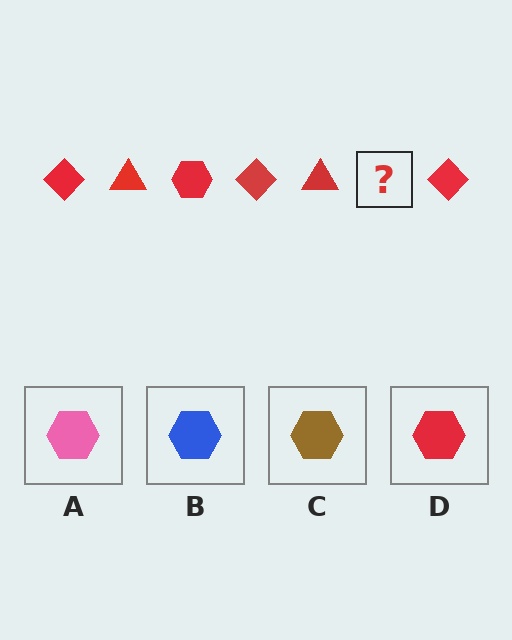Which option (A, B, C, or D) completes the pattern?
D.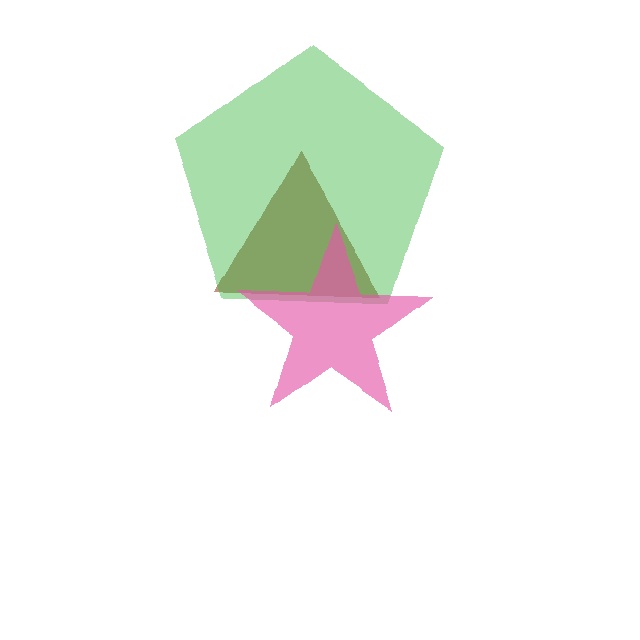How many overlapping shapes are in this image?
There are 3 overlapping shapes in the image.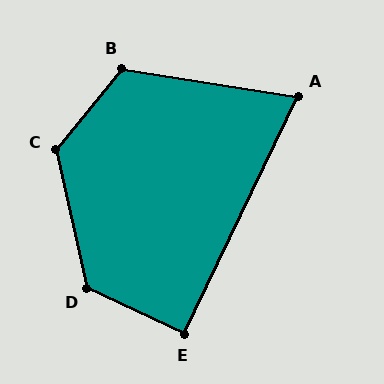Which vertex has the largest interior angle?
C, at approximately 129 degrees.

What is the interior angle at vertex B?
Approximately 120 degrees (obtuse).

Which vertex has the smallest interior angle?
A, at approximately 74 degrees.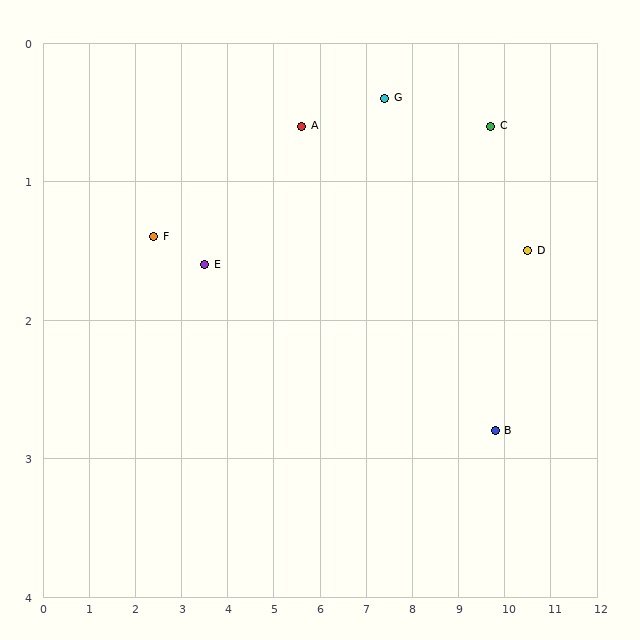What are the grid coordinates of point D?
Point D is at approximately (10.5, 1.5).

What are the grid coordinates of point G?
Point G is at approximately (7.4, 0.4).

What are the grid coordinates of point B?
Point B is at approximately (9.8, 2.8).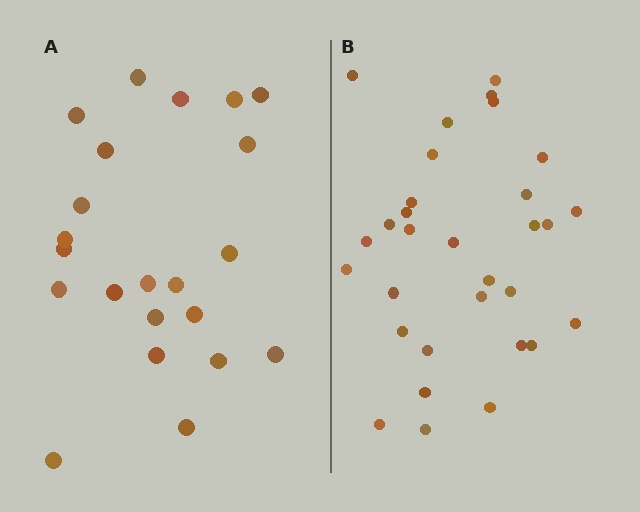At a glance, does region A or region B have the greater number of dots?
Region B (the right region) has more dots.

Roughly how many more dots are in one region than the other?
Region B has roughly 8 or so more dots than region A.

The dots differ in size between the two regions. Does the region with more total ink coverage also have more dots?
No. Region A has more total ink coverage because its dots are larger, but region B actually contains more individual dots. Total area can be misleading — the number of items is what matters here.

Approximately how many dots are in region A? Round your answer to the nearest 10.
About 20 dots. (The exact count is 22, which rounds to 20.)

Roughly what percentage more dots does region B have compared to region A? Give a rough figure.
About 40% more.